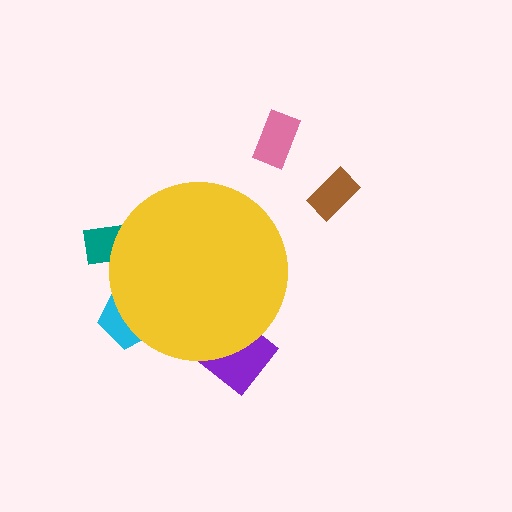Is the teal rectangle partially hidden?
Yes, the teal rectangle is partially hidden behind the yellow circle.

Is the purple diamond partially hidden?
Yes, the purple diamond is partially hidden behind the yellow circle.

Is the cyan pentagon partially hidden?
Yes, the cyan pentagon is partially hidden behind the yellow circle.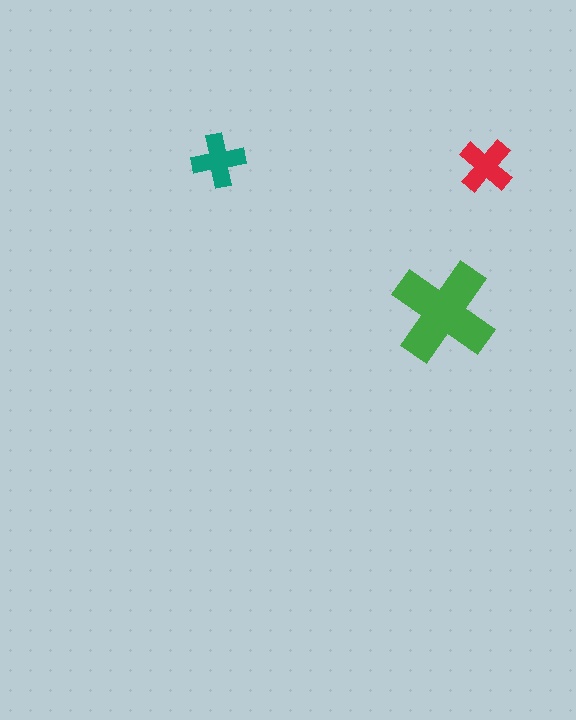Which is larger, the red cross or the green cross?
The green one.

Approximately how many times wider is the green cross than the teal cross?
About 2 times wider.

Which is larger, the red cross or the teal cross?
The red one.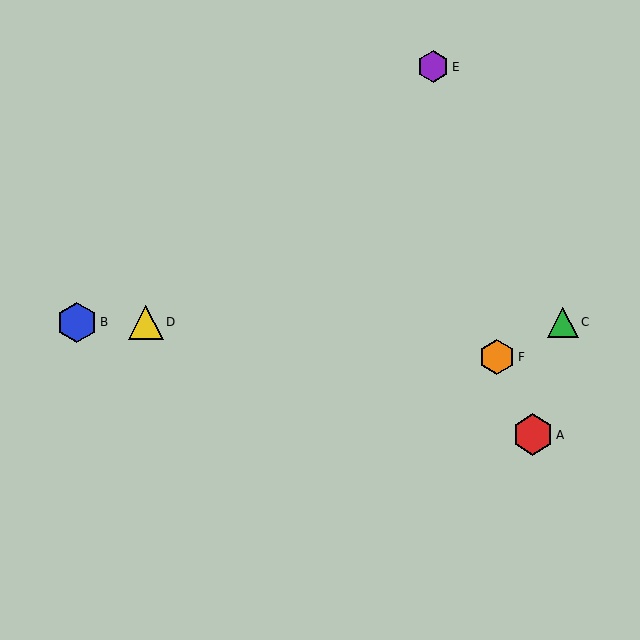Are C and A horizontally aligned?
No, C is at y≈322 and A is at y≈435.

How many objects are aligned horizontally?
3 objects (B, C, D) are aligned horizontally.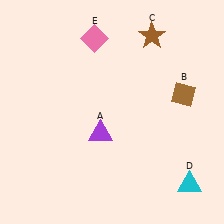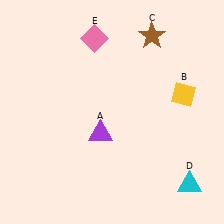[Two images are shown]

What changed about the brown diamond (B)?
In Image 1, B is brown. In Image 2, it changed to yellow.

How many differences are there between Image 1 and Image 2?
There is 1 difference between the two images.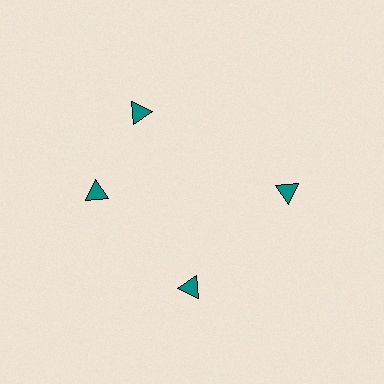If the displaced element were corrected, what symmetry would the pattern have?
It would have 4-fold rotational symmetry — the pattern would map onto itself every 90 degrees.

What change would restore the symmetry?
The symmetry would be restored by rotating it back into even spacing with its neighbors so that all 4 triangles sit at equal angles and equal distance from the center.